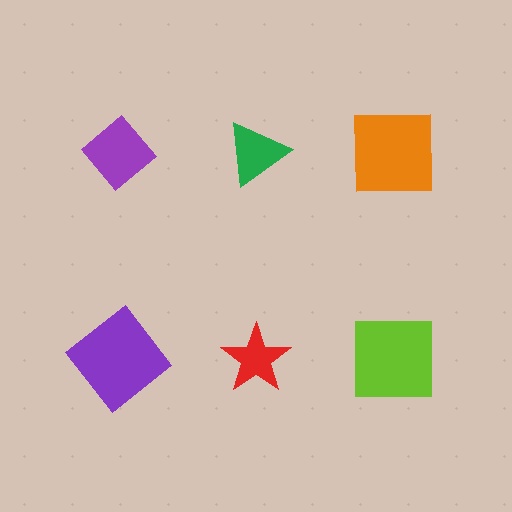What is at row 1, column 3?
An orange square.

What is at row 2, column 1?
A purple diamond.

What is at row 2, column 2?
A red star.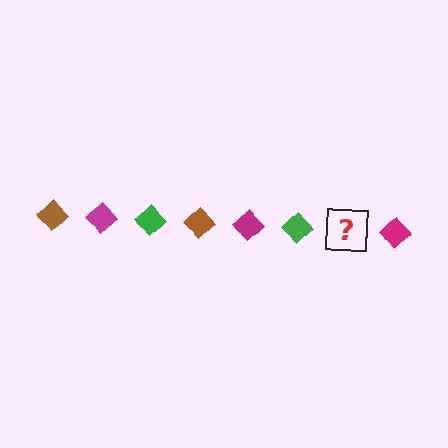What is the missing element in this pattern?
The missing element is a brown diamond.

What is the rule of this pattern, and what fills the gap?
The rule is that the pattern cycles through brown, magenta, green diamonds. The gap should be filled with a brown diamond.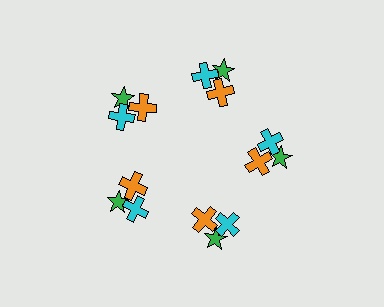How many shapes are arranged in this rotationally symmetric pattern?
There are 15 shapes, arranged in 5 groups of 3.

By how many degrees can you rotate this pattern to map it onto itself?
The pattern maps onto itself every 72 degrees of rotation.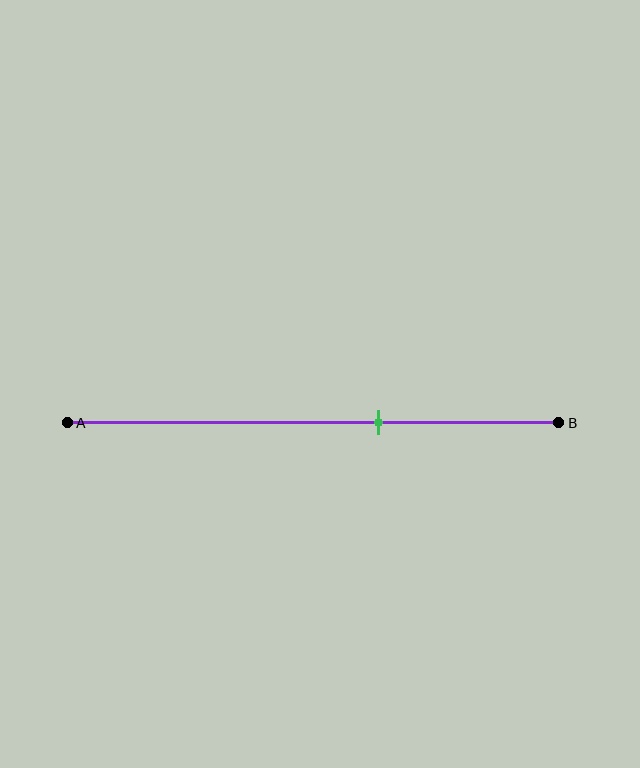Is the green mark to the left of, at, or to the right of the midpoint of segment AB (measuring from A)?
The green mark is to the right of the midpoint of segment AB.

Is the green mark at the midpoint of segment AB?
No, the mark is at about 65% from A, not at the 50% midpoint.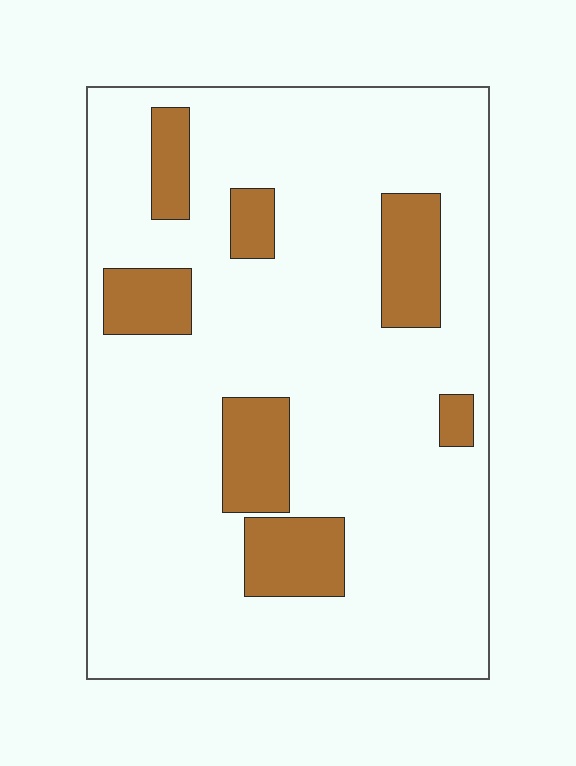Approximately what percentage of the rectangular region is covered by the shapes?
Approximately 15%.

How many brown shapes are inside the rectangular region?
7.